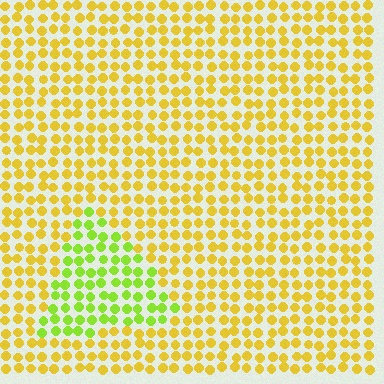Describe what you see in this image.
The image is filled with small yellow elements in a uniform arrangement. A triangle-shaped region is visible where the elements are tinted to a slightly different hue, forming a subtle color boundary.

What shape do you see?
I see a triangle.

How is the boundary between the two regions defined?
The boundary is defined purely by a slight shift in hue (about 41 degrees). Spacing, size, and orientation are identical on both sides.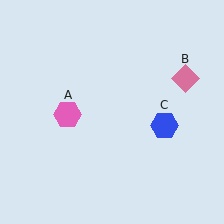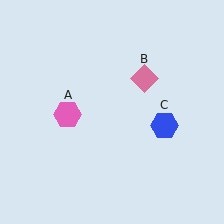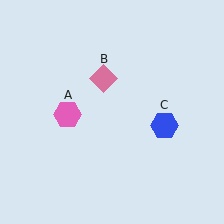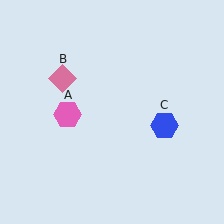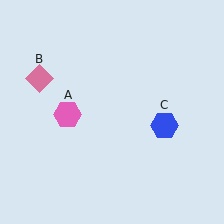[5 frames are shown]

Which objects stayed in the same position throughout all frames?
Pink hexagon (object A) and blue hexagon (object C) remained stationary.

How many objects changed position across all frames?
1 object changed position: pink diamond (object B).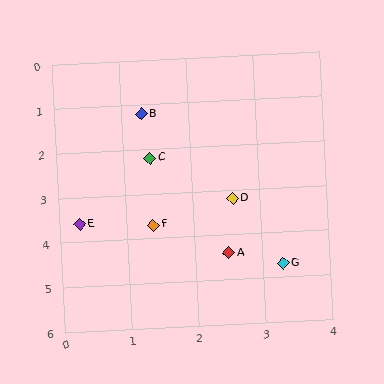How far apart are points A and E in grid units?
Points A and E are about 2.3 grid units apart.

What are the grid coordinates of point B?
Point B is at approximately (1.3, 1.2).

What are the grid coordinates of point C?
Point C is at approximately (1.4, 2.2).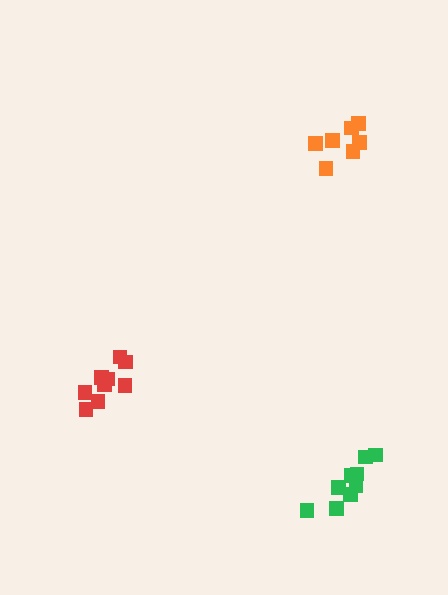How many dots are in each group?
Group 1: 7 dots, Group 2: 9 dots, Group 3: 9 dots (25 total).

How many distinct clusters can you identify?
There are 3 distinct clusters.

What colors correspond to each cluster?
The clusters are colored: orange, red, green.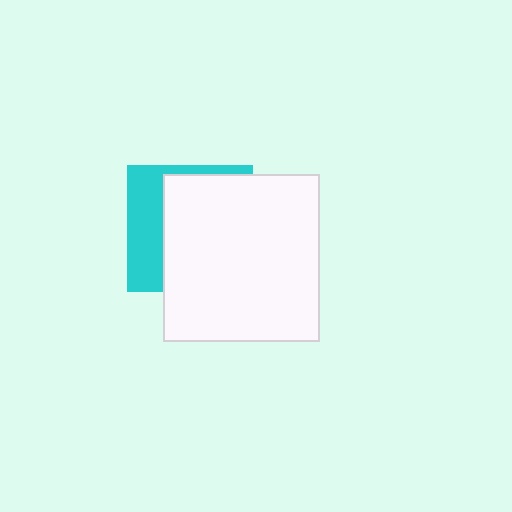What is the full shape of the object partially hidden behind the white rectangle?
The partially hidden object is a cyan square.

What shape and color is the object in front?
The object in front is a white rectangle.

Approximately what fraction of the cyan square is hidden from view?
Roughly 67% of the cyan square is hidden behind the white rectangle.